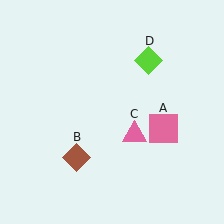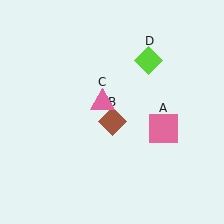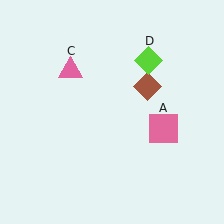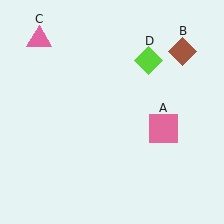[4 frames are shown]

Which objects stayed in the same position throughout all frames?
Pink square (object A) and lime diamond (object D) remained stationary.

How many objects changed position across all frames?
2 objects changed position: brown diamond (object B), pink triangle (object C).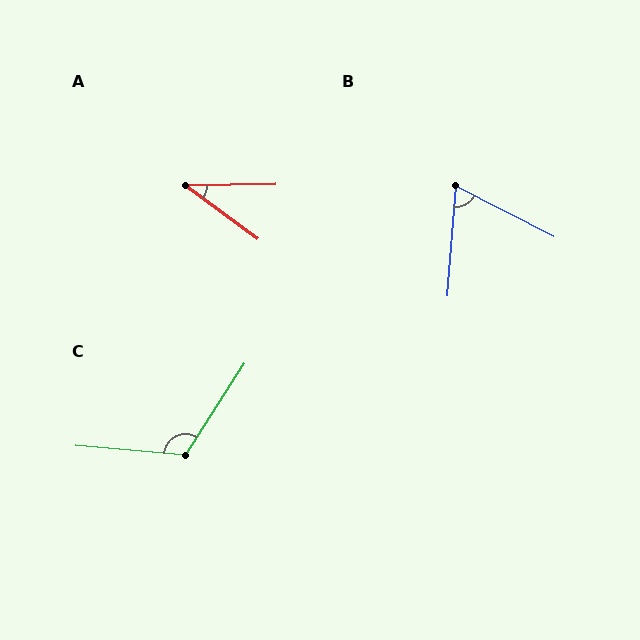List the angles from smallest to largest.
A (38°), B (67°), C (118°).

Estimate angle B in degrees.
Approximately 67 degrees.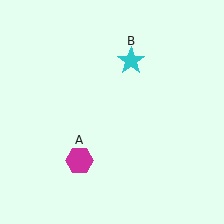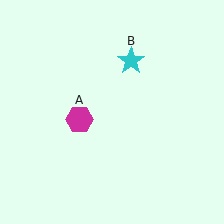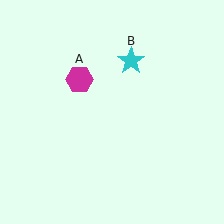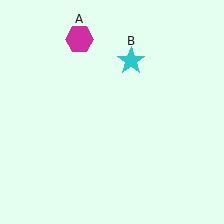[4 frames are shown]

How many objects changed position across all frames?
1 object changed position: magenta hexagon (object A).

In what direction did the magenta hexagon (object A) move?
The magenta hexagon (object A) moved up.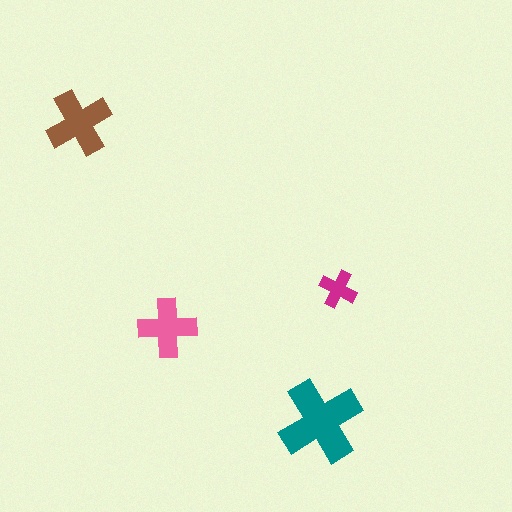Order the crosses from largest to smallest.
the teal one, the brown one, the pink one, the magenta one.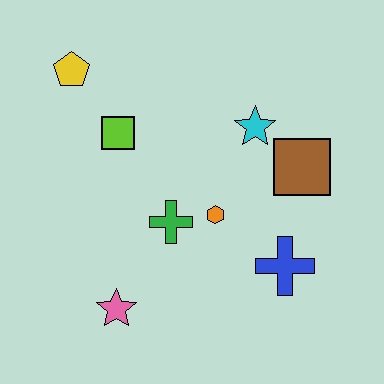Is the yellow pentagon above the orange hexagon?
Yes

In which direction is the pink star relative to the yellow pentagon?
The pink star is below the yellow pentagon.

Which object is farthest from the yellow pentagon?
The blue cross is farthest from the yellow pentagon.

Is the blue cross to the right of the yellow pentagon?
Yes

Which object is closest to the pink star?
The green cross is closest to the pink star.